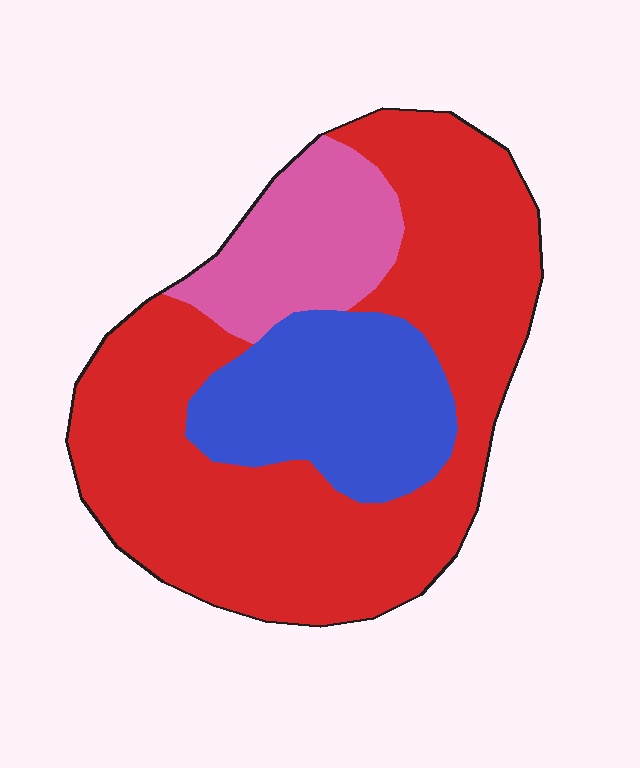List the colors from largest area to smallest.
From largest to smallest: red, blue, pink.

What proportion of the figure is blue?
Blue takes up about one fifth (1/5) of the figure.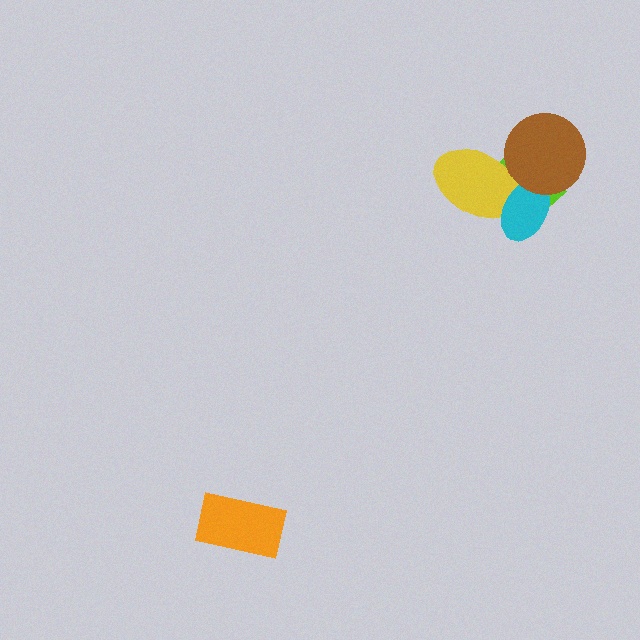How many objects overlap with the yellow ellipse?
3 objects overlap with the yellow ellipse.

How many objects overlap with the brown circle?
3 objects overlap with the brown circle.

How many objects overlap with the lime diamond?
3 objects overlap with the lime diamond.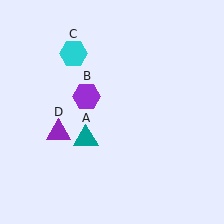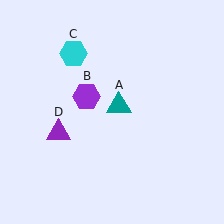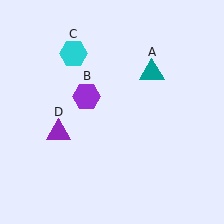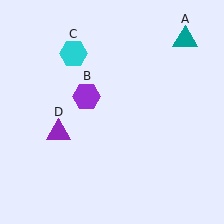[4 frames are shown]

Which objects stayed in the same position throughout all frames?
Purple hexagon (object B) and cyan hexagon (object C) and purple triangle (object D) remained stationary.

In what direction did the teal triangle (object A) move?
The teal triangle (object A) moved up and to the right.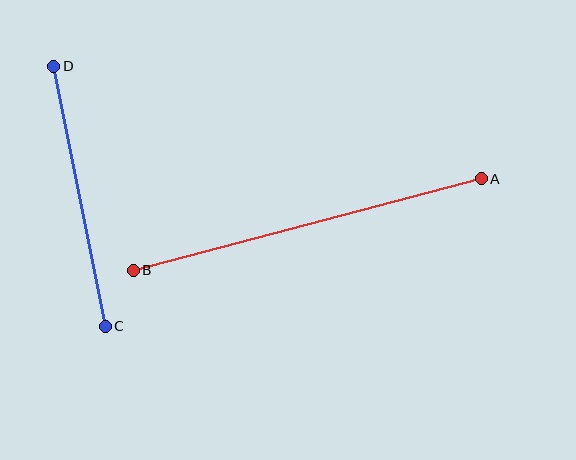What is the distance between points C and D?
The distance is approximately 265 pixels.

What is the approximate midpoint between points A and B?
The midpoint is at approximately (307, 225) pixels.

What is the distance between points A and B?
The distance is approximately 359 pixels.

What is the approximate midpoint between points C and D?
The midpoint is at approximately (79, 196) pixels.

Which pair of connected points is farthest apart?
Points A and B are farthest apart.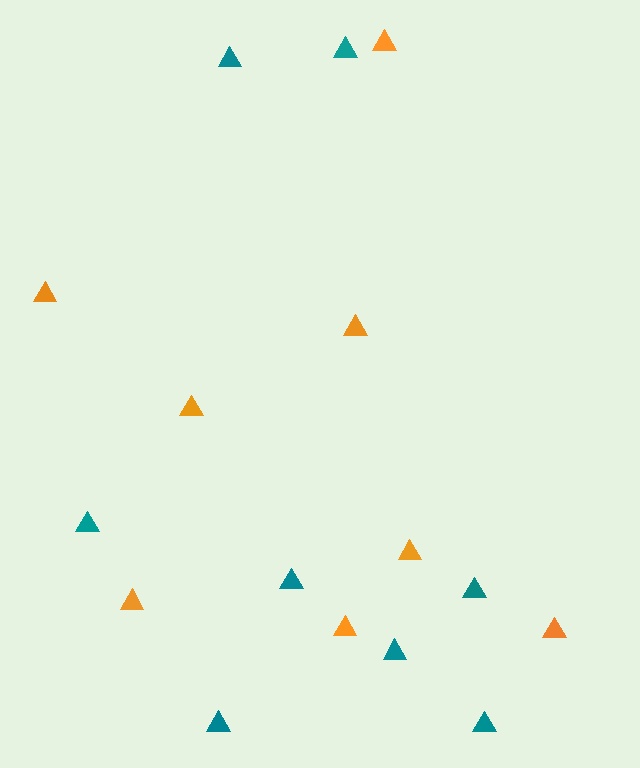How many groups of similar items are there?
There are 2 groups: one group of orange triangles (8) and one group of teal triangles (8).